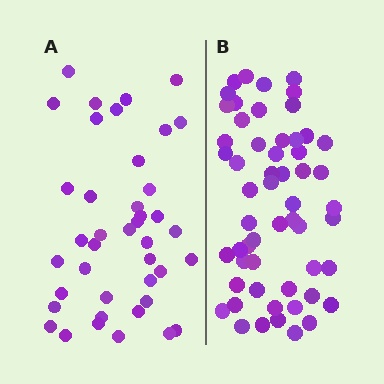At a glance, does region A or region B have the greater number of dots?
Region B (the right region) has more dots.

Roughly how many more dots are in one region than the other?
Region B has approximately 15 more dots than region A.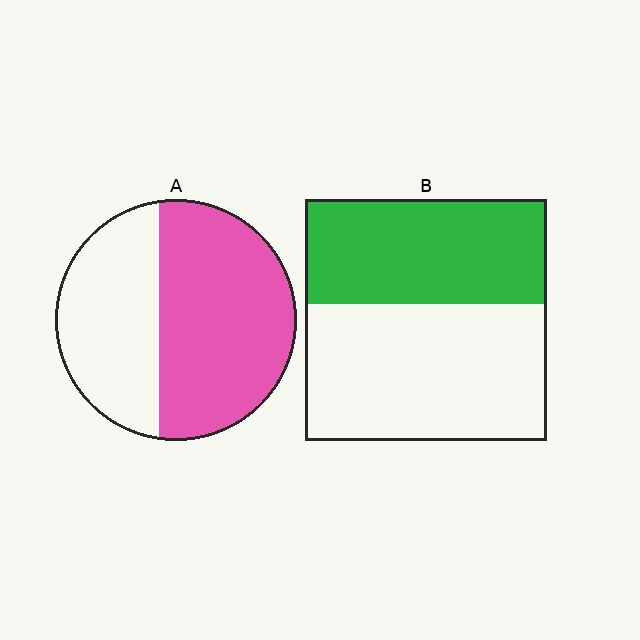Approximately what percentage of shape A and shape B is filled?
A is approximately 60% and B is approximately 45%.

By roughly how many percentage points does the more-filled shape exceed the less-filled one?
By roughly 15 percentage points (A over B).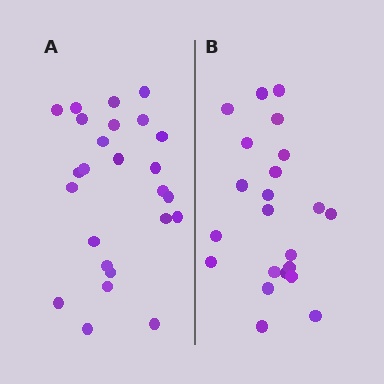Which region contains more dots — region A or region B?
Region A (the left region) has more dots.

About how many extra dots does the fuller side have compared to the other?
Region A has just a few more — roughly 2 or 3 more dots than region B.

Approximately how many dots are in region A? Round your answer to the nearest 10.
About 20 dots. (The exact count is 25, which rounds to 20.)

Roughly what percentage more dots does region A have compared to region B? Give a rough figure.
About 15% more.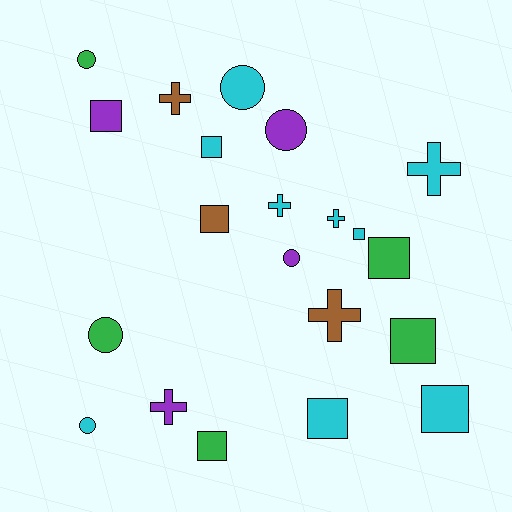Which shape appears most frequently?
Square, with 9 objects.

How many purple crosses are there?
There is 1 purple cross.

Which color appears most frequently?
Cyan, with 9 objects.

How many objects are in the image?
There are 21 objects.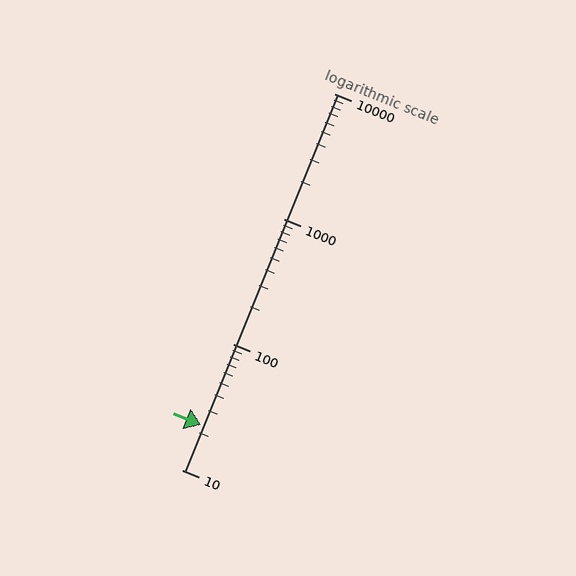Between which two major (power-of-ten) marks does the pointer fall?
The pointer is between 10 and 100.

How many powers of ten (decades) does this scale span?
The scale spans 3 decades, from 10 to 10000.